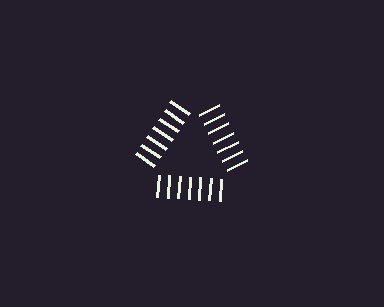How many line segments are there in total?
21 — 7 along each of the 3 edges.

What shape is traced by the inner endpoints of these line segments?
An illusory triangle — the line segments terminate on its edges but no continuous stroke is drawn.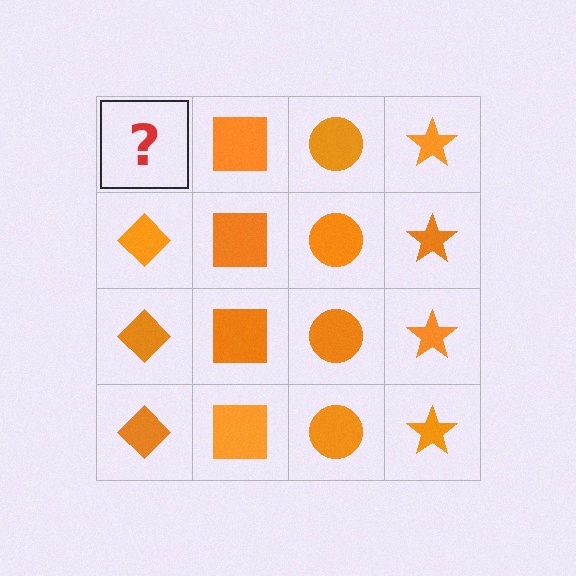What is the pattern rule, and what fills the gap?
The rule is that each column has a consistent shape. The gap should be filled with an orange diamond.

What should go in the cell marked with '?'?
The missing cell should contain an orange diamond.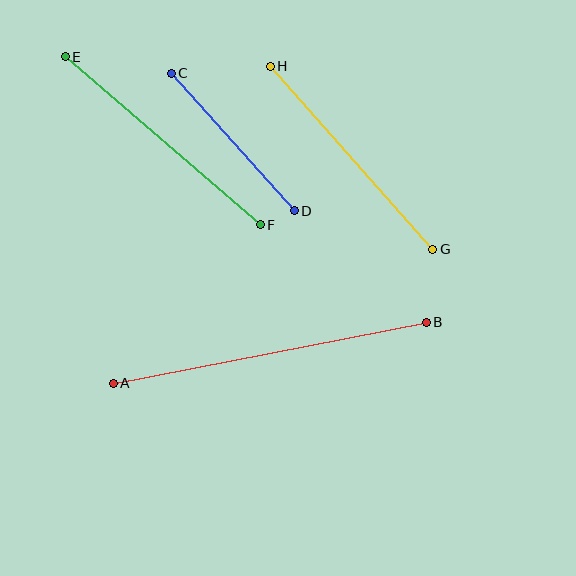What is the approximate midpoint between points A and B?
The midpoint is at approximately (270, 353) pixels.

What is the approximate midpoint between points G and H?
The midpoint is at approximately (351, 158) pixels.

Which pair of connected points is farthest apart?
Points A and B are farthest apart.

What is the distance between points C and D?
The distance is approximately 184 pixels.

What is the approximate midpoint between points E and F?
The midpoint is at approximately (163, 141) pixels.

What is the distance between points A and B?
The distance is approximately 319 pixels.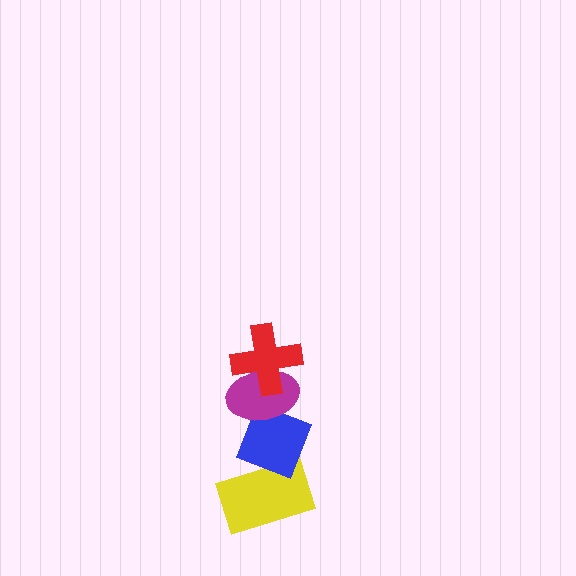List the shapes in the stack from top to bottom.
From top to bottom: the red cross, the magenta ellipse, the blue diamond, the yellow rectangle.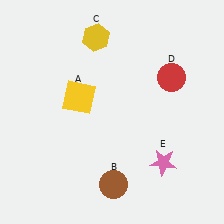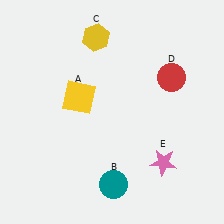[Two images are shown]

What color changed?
The circle (B) changed from brown in Image 1 to teal in Image 2.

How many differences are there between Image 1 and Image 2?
There is 1 difference between the two images.